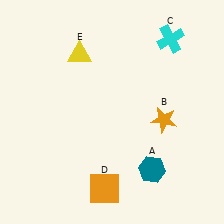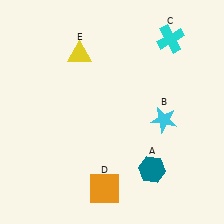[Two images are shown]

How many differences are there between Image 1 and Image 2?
There is 1 difference between the two images.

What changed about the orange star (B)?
In Image 1, B is orange. In Image 2, it changed to cyan.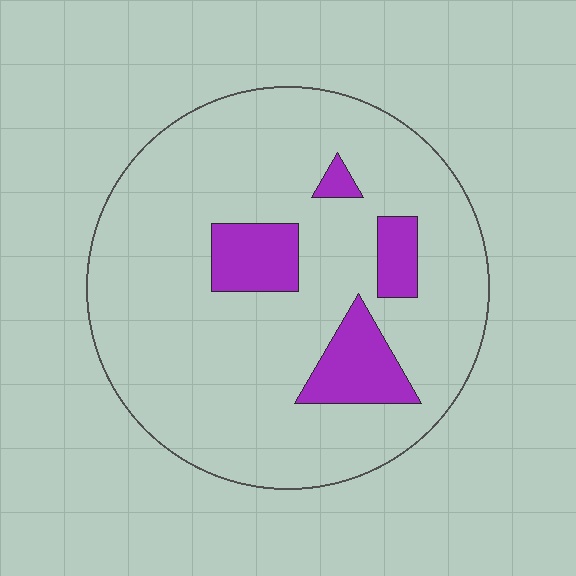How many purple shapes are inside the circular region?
4.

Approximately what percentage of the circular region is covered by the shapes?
Approximately 15%.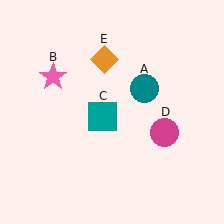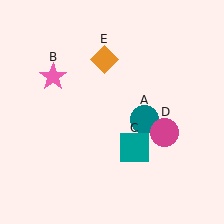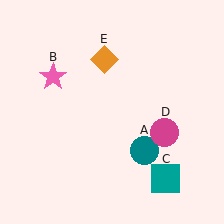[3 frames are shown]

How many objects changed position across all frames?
2 objects changed position: teal circle (object A), teal square (object C).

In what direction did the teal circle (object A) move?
The teal circle (object A) moved down.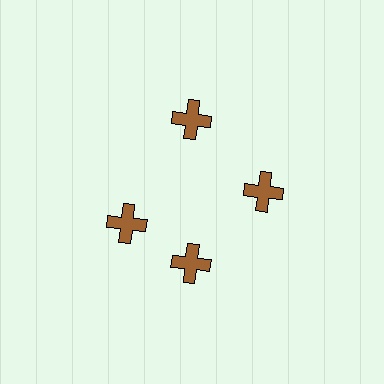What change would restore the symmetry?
The symmetry would be restored by rotating it back into even spacing with its neighbors so that all 4 crosses sit at equal angles and equal distance from the center.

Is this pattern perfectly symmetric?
No. The 4 brown crosses are arranged in a ring, but one element near the 9 o'clock position is rotated out of alignment along the ring, breaking the 4-fold rotational symmetry.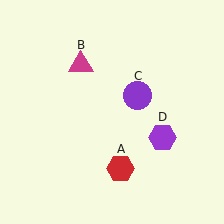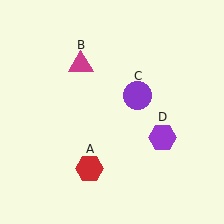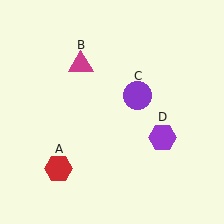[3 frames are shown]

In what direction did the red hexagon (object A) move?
The red hexagon (object A) moved left.